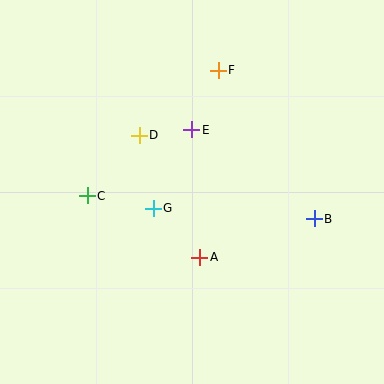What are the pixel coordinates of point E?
Point E is at (192, 130).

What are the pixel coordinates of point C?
Point C is at (87, 196).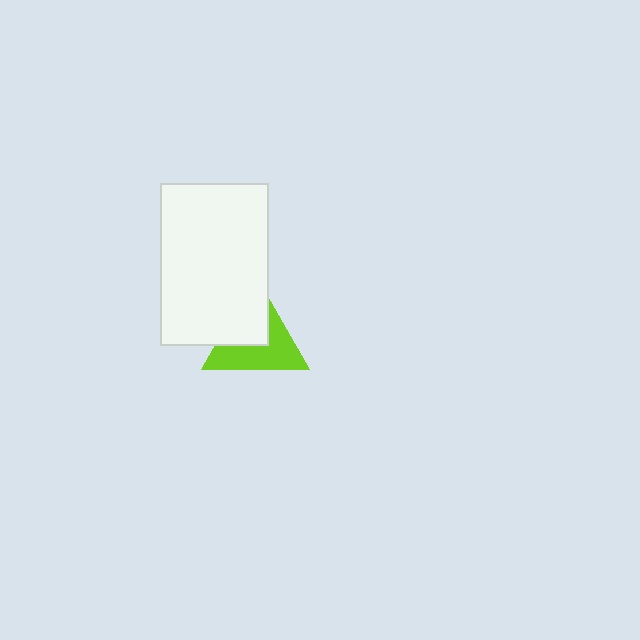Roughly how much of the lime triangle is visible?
About half of it is visible (roughly 56%).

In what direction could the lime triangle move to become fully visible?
The lime triangle could move toward the lower-right. That would shift it out from behind the white rectangle entirely.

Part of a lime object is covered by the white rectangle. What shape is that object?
It is a triangle.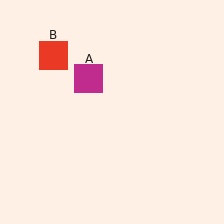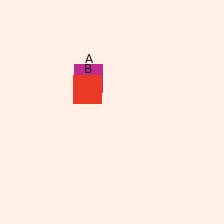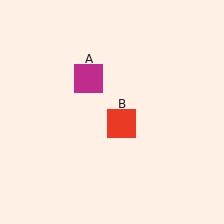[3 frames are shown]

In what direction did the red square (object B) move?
The red square (object B) moved down and to the right.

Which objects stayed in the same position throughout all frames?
Magenta square (object A) remained stationary.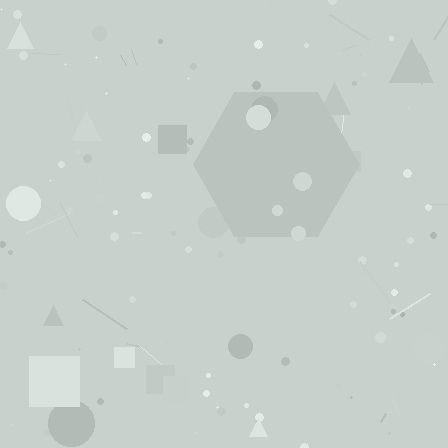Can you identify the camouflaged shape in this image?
The camouflaged shape is a hexagon.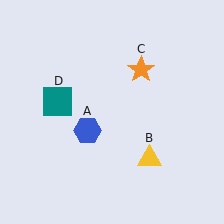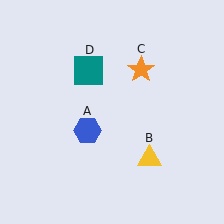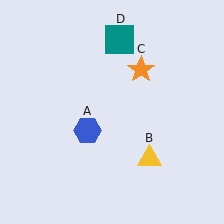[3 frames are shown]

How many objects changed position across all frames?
1 object changed position: teal square (object D).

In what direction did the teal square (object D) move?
The teal square (object D) moved up and to the right.